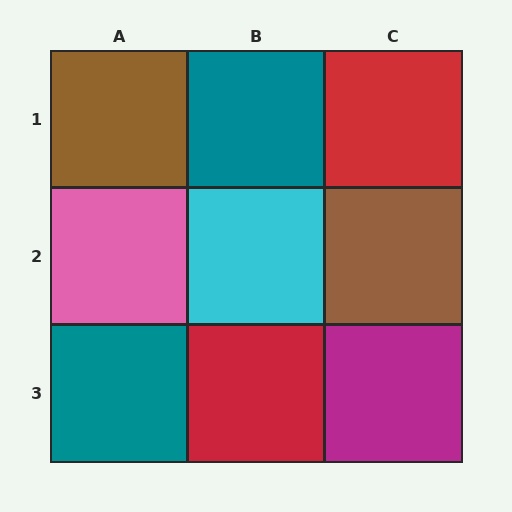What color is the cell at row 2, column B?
Cyan.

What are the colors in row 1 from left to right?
Brown, teal, red.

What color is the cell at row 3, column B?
Red.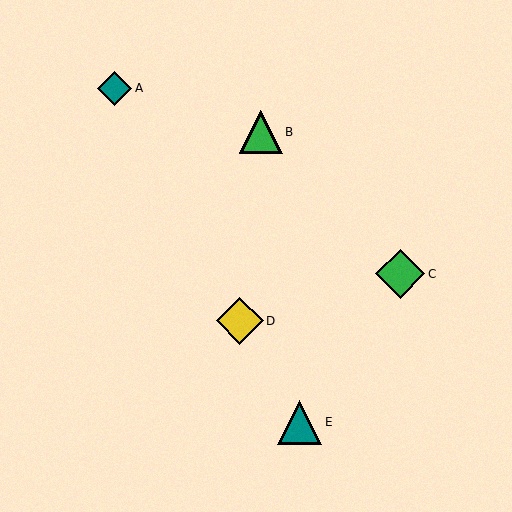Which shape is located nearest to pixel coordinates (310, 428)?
The teal triangle (labeled E) at (300, 422) is nearest to that location.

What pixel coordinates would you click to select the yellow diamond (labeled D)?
Click at (240, 321) to select the yellow diamond D.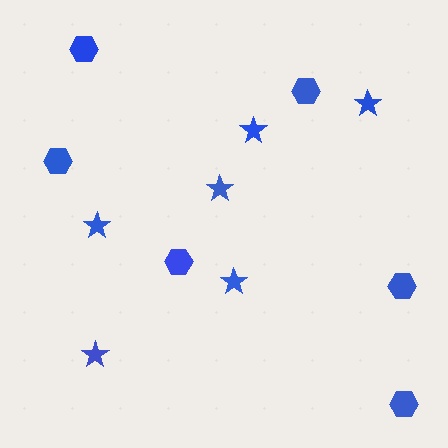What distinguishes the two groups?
There are 2 groups: one group of hexagons (6) and one group of stars (6).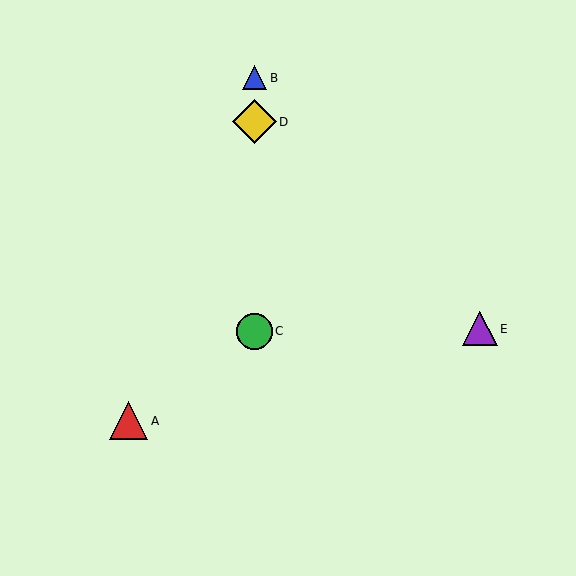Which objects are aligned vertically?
Objects B, C, D are aligned vertically.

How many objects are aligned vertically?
3 objects (B, C, D) are aligned vertically.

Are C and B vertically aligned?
Yes, both are at x≈255.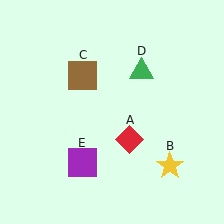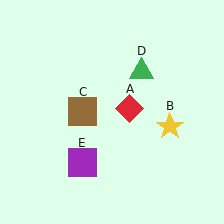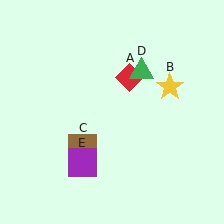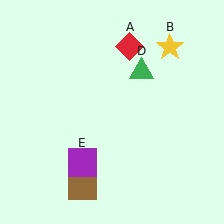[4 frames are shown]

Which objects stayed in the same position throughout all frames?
Green triangle (object D) and purple square (object E) remained stationary.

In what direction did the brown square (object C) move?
The brown square (object C) moved down.